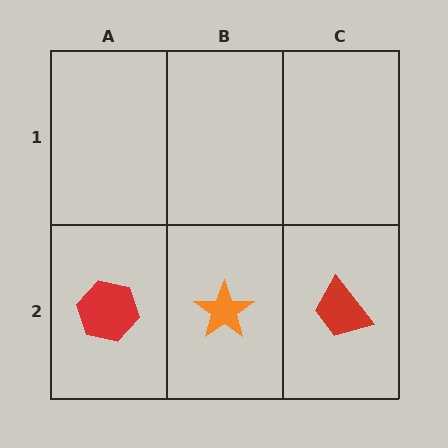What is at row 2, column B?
An orange star.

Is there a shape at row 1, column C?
No, that cell is empty.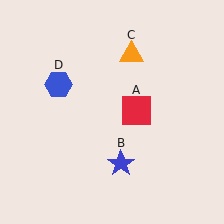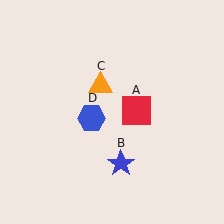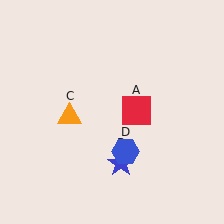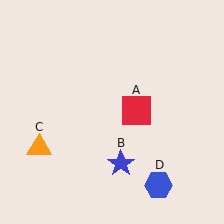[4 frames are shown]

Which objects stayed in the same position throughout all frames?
Red square (object A) and blue star (object B) remained stationary.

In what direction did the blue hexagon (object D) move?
The blue hexagon (object D) moved down and to the right.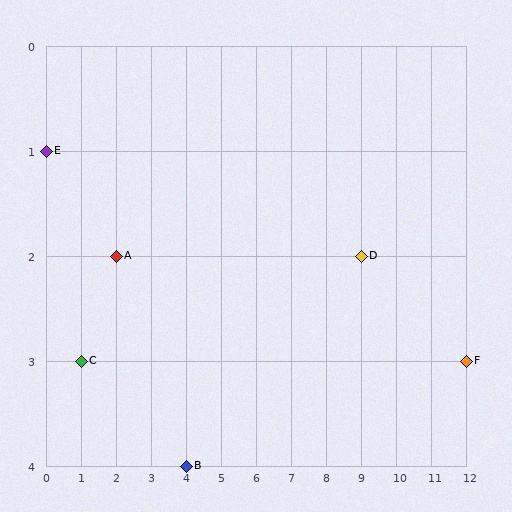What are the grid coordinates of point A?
Point A is at grid coordinates (2, 2).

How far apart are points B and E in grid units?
Points B and E are 4 columns and 3 rows apart (about 5.0 grid units diagonally).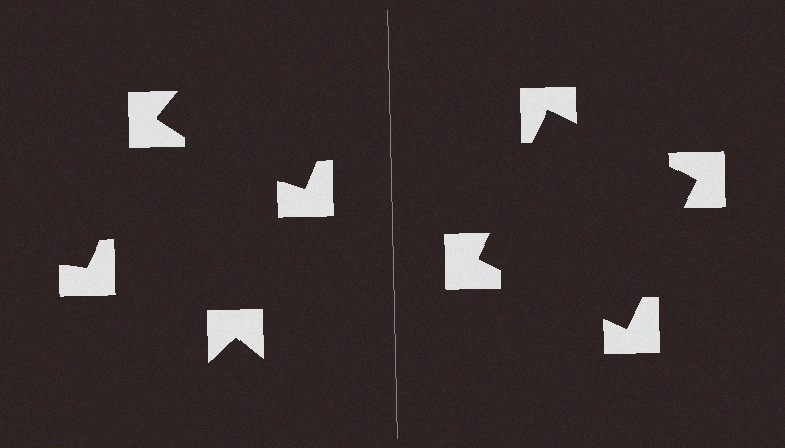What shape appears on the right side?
An illusory square.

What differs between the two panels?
The notched squares are positioned identically on both sides; only the wedge orientations differ. On the right they align to a square; on the left they are misaligned.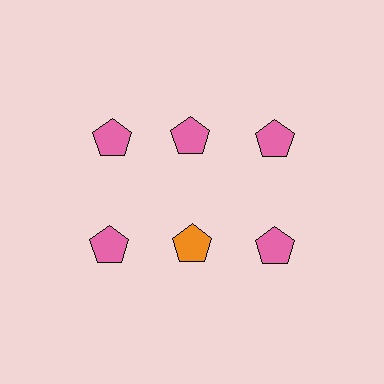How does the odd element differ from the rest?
It has a different color: orange instead of pink.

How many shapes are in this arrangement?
There are 6 shapes arranged in a grid pattern.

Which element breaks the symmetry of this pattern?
The orange pentagon in the second row, second from left column breaks the symmetry. All other shapes are pink pentagons.